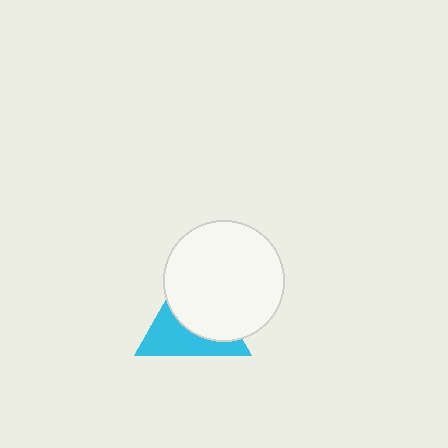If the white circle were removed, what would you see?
You would see the complete cyan triangle.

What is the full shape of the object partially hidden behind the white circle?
The partially hidden object is a cyan triangle.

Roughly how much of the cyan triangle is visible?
A small part of it is visible (roughly 44%).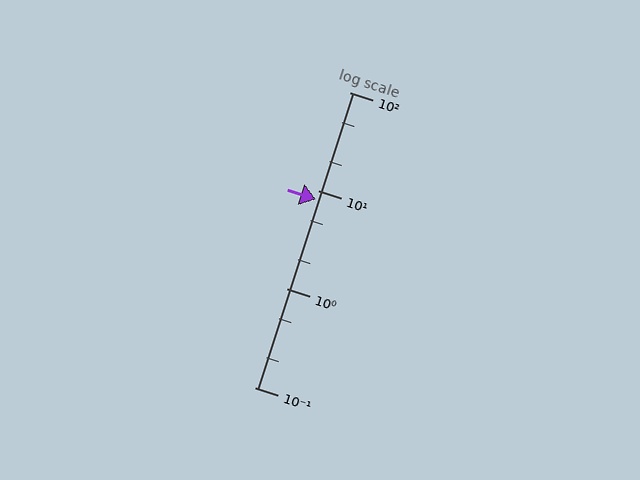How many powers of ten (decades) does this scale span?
The scale spans 3 decades, from 0.1 to 100.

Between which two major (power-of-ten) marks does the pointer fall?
The pointer is between 1 and 10.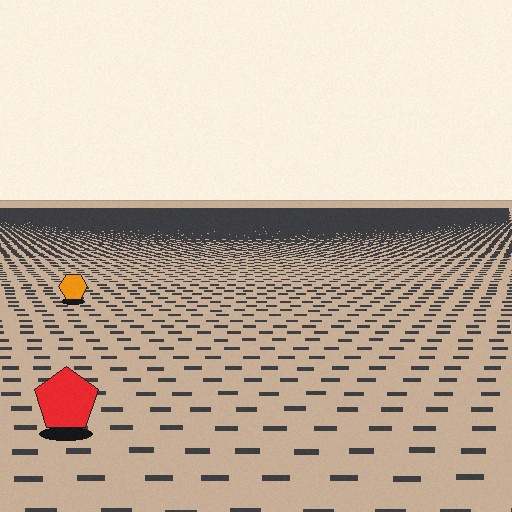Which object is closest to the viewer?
The red pentagon is closest. The texture marks near it are larger and more spread out.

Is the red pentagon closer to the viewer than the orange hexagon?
Yes. The red pentagon is closer — you can tell from the texture gradient: the ground texture is coarser near it.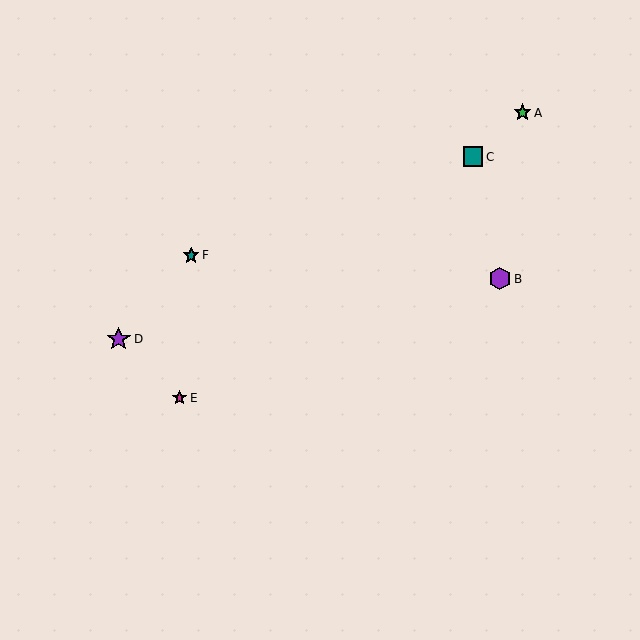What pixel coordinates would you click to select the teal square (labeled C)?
Click at (473, 157) to select the teal square C.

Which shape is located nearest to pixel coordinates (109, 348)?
The purple star (labeled D) at (119, 339) is nearest to that location.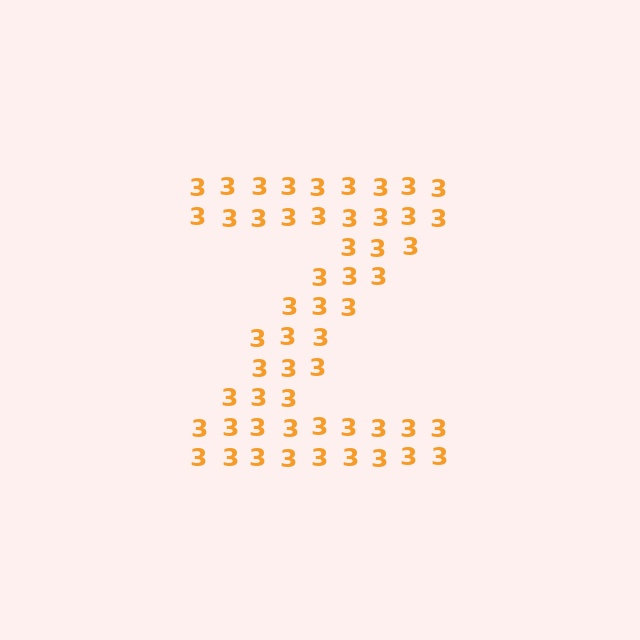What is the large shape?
The large shape is the letter Z.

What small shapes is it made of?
It is made of small digit 3's.